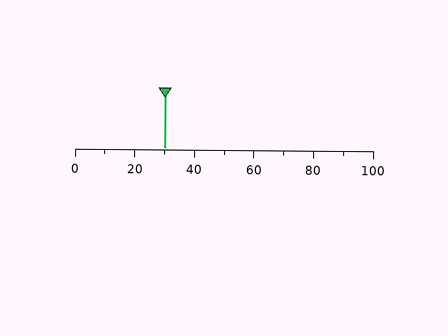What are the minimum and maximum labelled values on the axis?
The axis runs from 0 to 100.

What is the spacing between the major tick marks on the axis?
The major ticks are spaced 20 apart.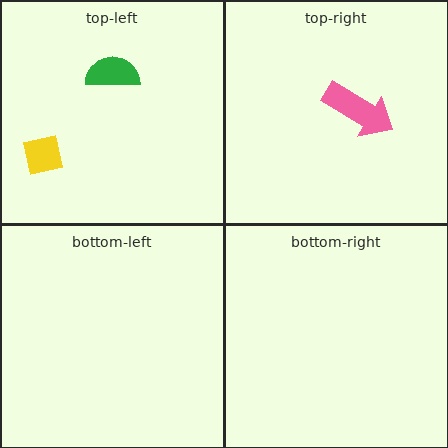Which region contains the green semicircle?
The top-left region.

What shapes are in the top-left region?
The yellow square, the green semicircle.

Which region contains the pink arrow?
The top-right region.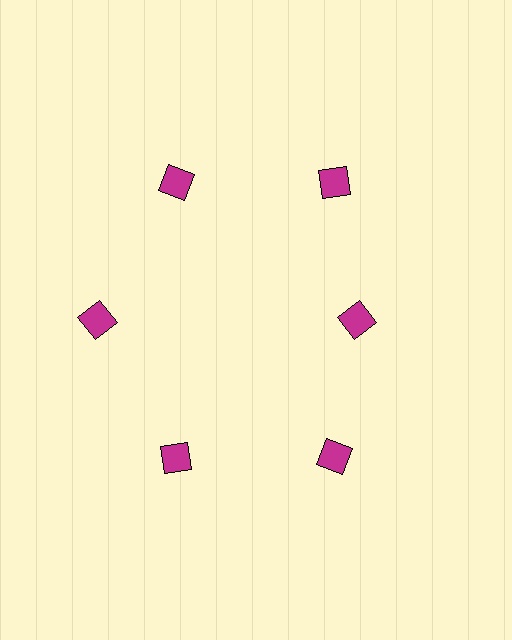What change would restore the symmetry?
The symmetry would be restored by moving it outward, back onto the ring so that all 6 diamonds sit at equal angles and equal distance from the center.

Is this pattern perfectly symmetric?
No. The 6 magenta diamonds are arranged in a ring, but one element near the 3 o'clock position is pulled inward toward the center, breaking the 6-fold rotational symmetry.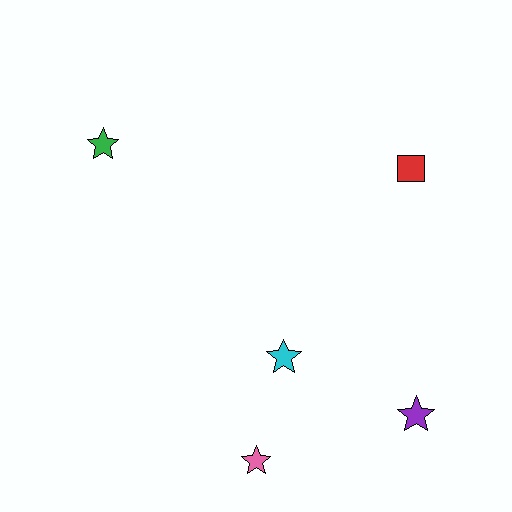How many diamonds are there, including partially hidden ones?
There are no diamonds.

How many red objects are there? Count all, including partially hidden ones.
There is 1 red object.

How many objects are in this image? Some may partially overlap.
There are 5 objects.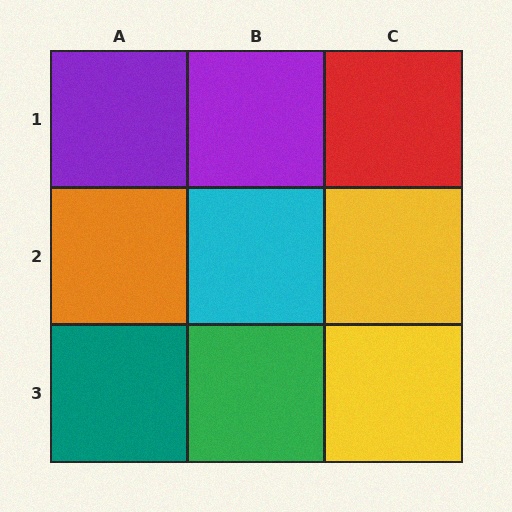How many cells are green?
1 cell is green.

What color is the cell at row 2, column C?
Yellow.